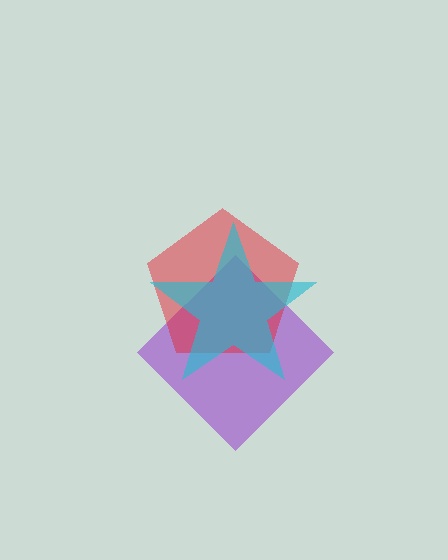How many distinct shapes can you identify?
There are 3 distinct shapes: a purple diamond, a red pentagon, a cyan star.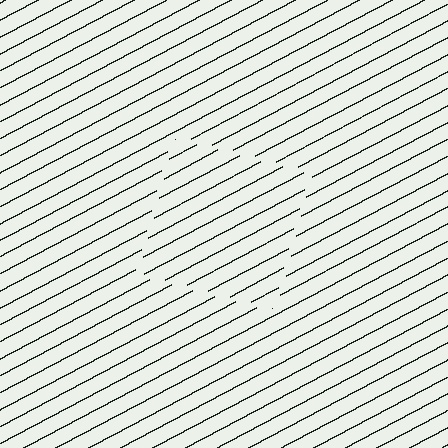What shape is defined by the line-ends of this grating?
An illusory square. The interior of the shape contains the same grating, shifted by half a period — the contour is defined by the phase discontinuity where line-ends from the inner and outer gratings abut.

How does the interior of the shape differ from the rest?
The interior of the shape contains the same grating, shifted by half a period — the contour is defined by the phase discontinuity where line-ends from the inner and outer gratings abut.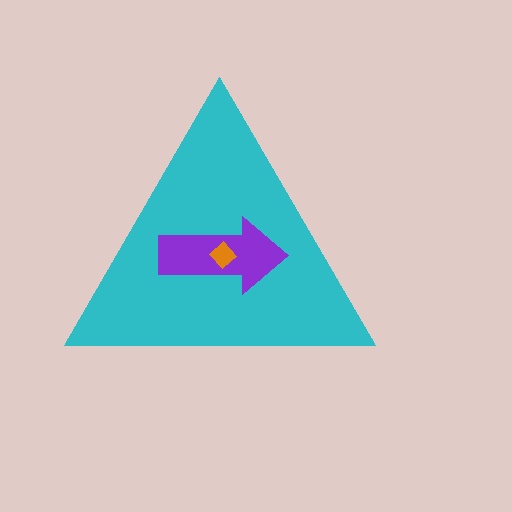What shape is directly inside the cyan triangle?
The purple arrow.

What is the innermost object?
The orange diamond.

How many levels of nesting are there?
3.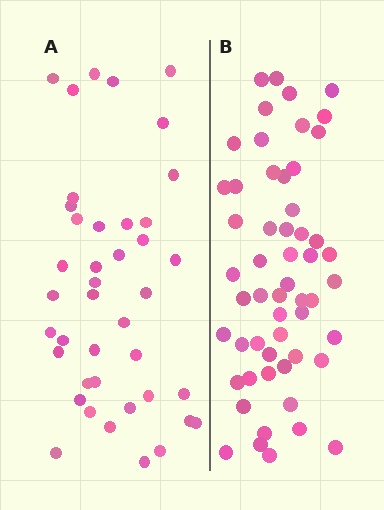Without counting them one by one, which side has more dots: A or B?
Region B (the right region) has more dots.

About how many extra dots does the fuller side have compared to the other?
Region B has approximately 15 more dots than region A.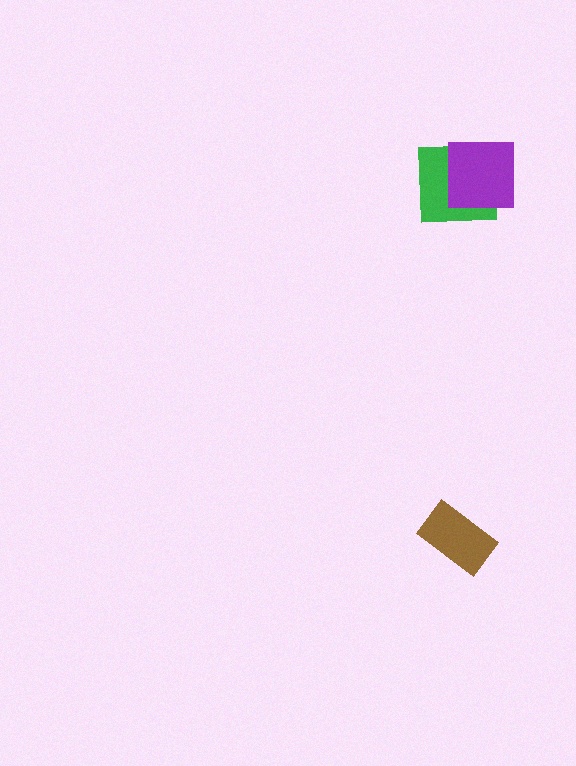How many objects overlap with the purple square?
1 object overlaps with the purple square.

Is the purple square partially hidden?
No, no other shape covers it.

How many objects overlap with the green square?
1 object overlaps with the green square.